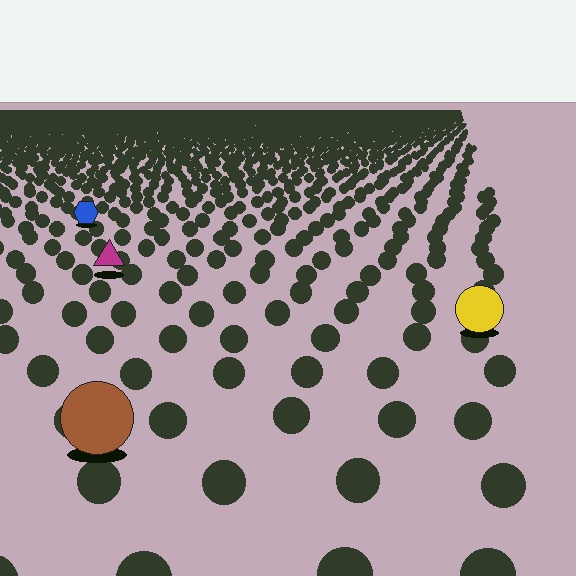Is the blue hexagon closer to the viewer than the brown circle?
No. The brown circle is closer — you can tell from the texture gradient: the ground texture is coarser near it.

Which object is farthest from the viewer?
The blue hexagon is farthest from the viewer. It appears smaller and the ground texture around it is denser.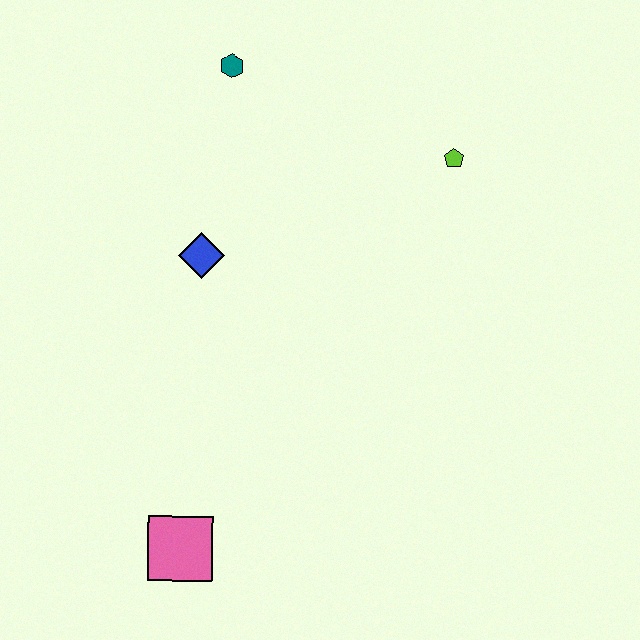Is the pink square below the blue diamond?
Yes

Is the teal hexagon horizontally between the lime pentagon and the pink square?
Yes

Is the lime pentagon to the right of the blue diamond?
Yes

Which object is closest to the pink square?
The blue diamond is closest to the pink square.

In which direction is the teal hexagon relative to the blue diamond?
The teal hexagon is above the blue diamond.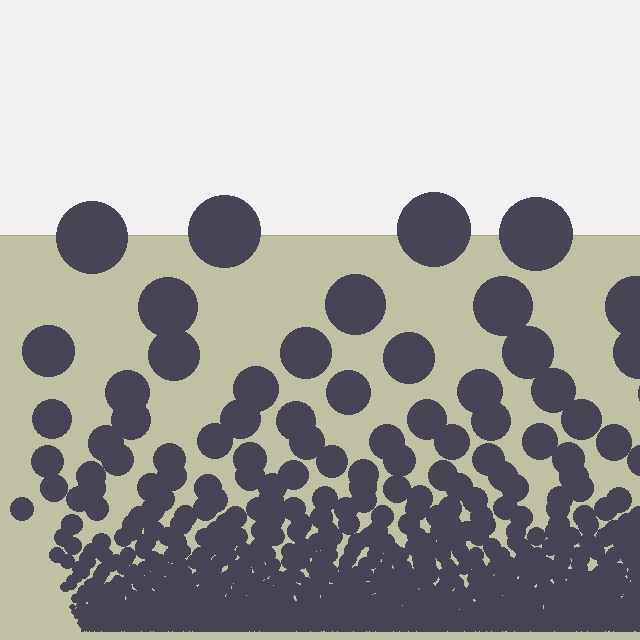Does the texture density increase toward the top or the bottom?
Density increases toward the bottom.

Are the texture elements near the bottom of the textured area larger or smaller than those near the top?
Smaller. The gradient is inverted — elements near the bottom are smaller and denser.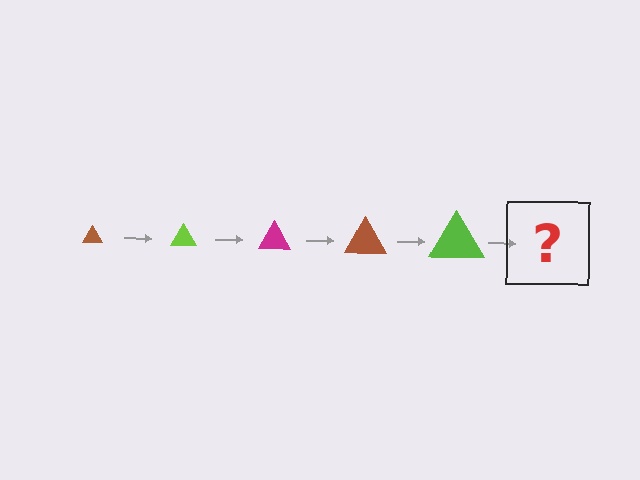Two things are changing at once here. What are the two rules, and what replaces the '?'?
The two rules are that the triangle grows larger each step and the color cycles through brown, lime, and magenta. The '?' should be a magenta triangle, larger than the previous one.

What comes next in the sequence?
The next element should be a magenta triangle, larger than the previous one.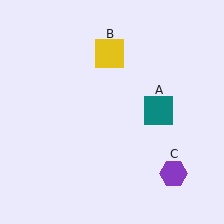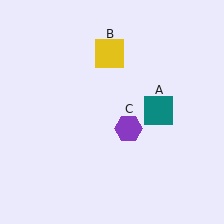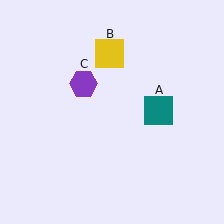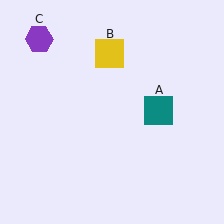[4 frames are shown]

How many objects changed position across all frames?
1 object changed position: purple hexagon (object C).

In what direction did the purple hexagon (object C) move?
The purple hexagon (object C) moved up and to the left.